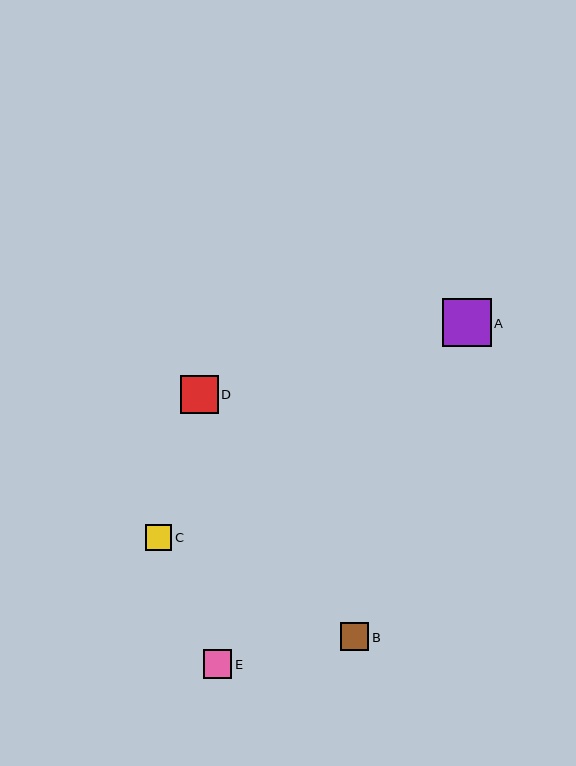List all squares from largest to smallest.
From largest to smallest: A, D, E, B, C.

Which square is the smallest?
Square C is the smallest with a size of approximately 26 pixels.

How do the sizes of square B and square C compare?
Square B and square C are approximately the same size.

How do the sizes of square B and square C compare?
Square B and square C are approximately the same size.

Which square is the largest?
Square A is the largest with a size of approximately 48 pixels.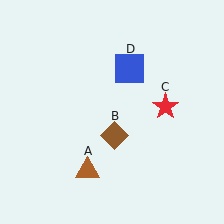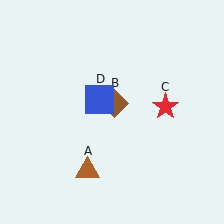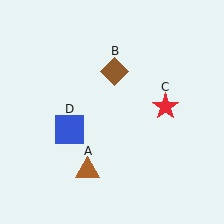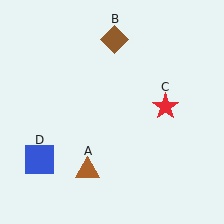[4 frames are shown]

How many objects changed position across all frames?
2 objects changed position: brown diamond (object B), blue square (object D).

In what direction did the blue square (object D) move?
The blue square (object D) moved down and to the left.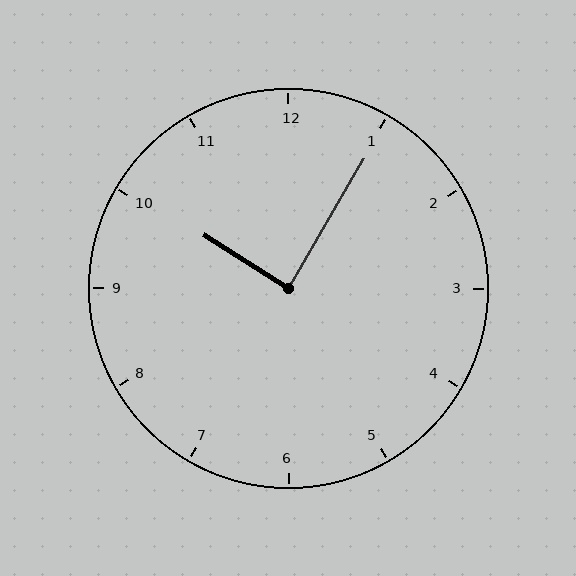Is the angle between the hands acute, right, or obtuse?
It is right.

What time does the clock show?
10:05.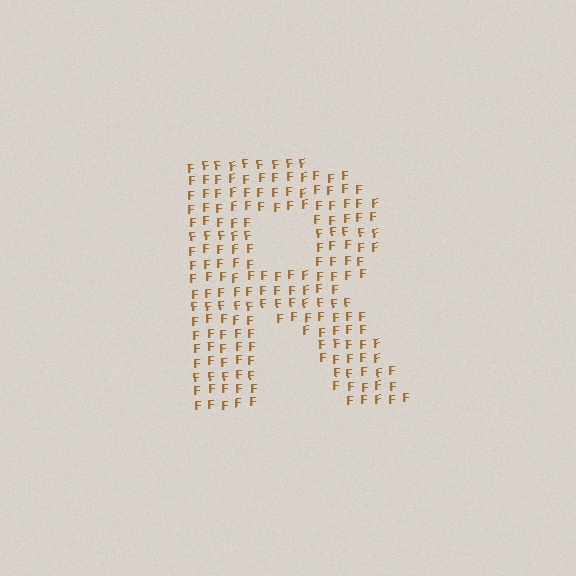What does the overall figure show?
The overall figure shows the letter R.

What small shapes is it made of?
It is made of small letter F's.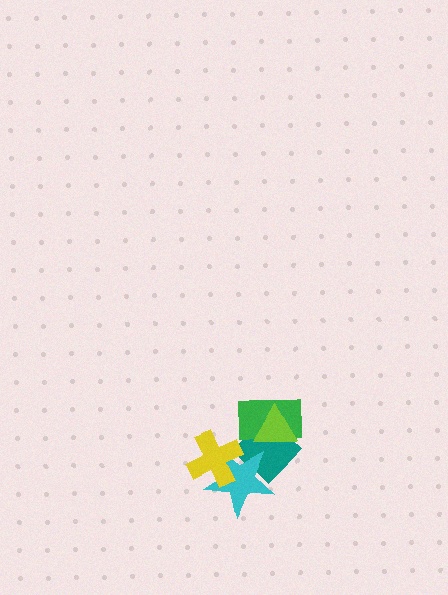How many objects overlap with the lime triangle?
2 objects overlap with the lime triangle.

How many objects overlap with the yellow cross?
2 objects overlap with the yellow cross.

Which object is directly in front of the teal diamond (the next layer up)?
The cyan star is directly in front of the teal diamond.